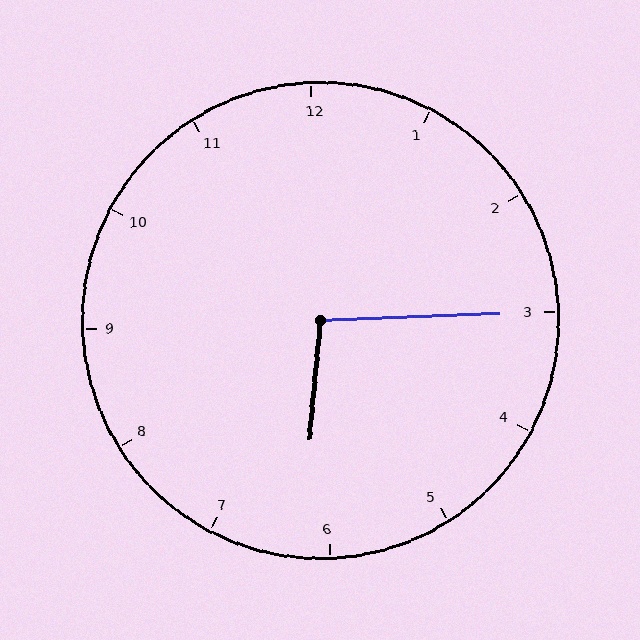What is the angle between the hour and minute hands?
Approximately 98 degrees.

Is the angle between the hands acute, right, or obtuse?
It is obtuse.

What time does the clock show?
6:15.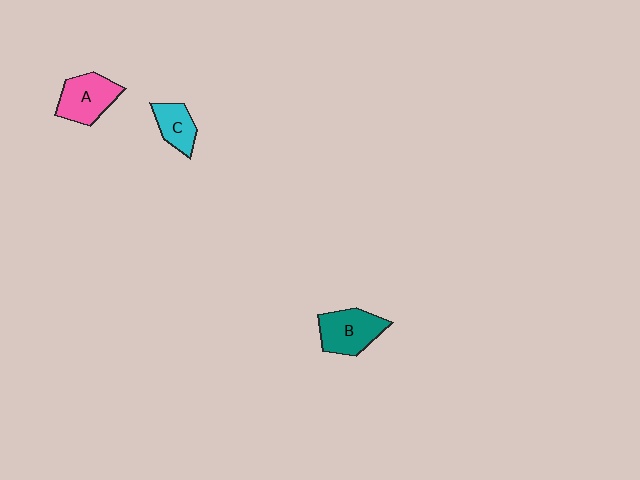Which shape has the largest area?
Shape B (teal).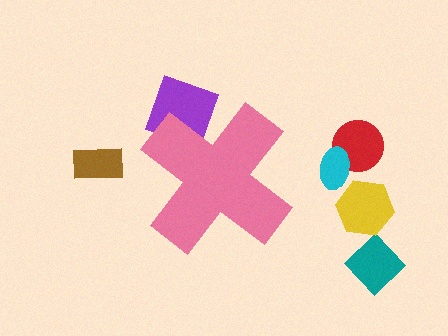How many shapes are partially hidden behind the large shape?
1 shape is partially hidden.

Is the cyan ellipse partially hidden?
No, the cyan ellipse is fully visible.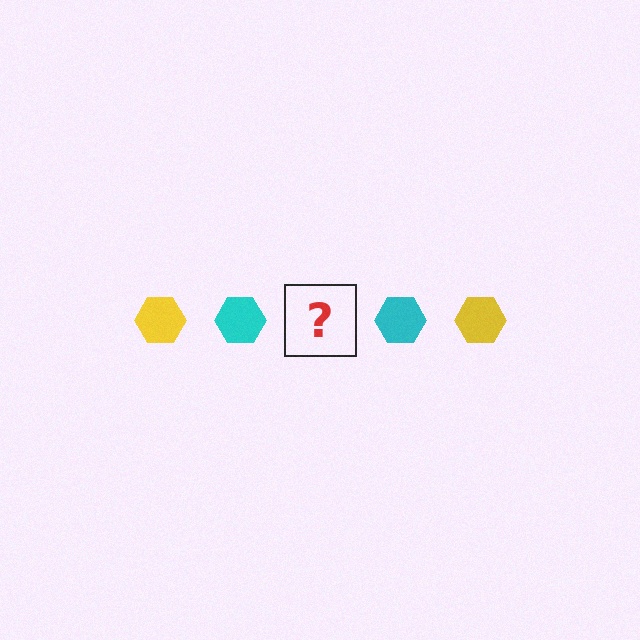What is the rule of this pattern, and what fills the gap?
The rule is that the pattern cycles through yellow, cyan hexagons. The gap should be filled with a yellow hexagon.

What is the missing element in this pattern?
The missing element is a yellow hexagon.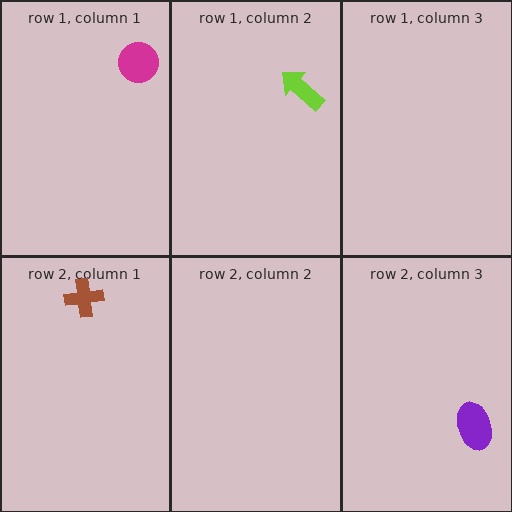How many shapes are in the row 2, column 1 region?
1.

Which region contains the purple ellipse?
The row 2, column 3 region.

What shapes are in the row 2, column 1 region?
The brown cross.